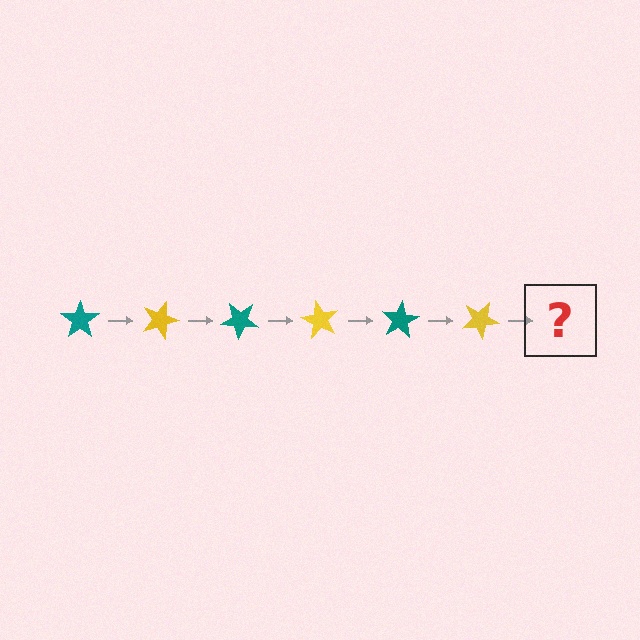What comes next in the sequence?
The next element should be a teal star, rotated 120 degrees from the start.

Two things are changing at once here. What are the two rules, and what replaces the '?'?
The two rules are that it rotates 20 degrees each step and the color cycles through teal and yellow. The '?' should be a teal star, rotated 120 degrees from the start.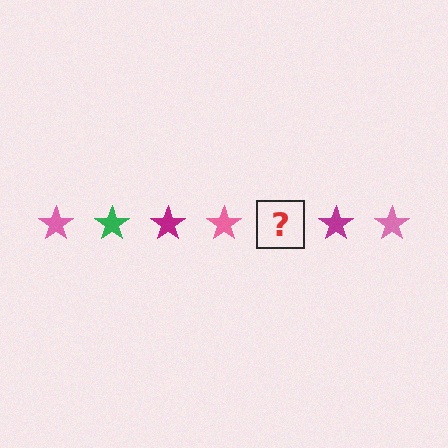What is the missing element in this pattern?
The missing element is a green star.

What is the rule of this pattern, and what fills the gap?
The rule is that the pattern cycles through pink, green, magenta stars. The gap should be filled with a green star.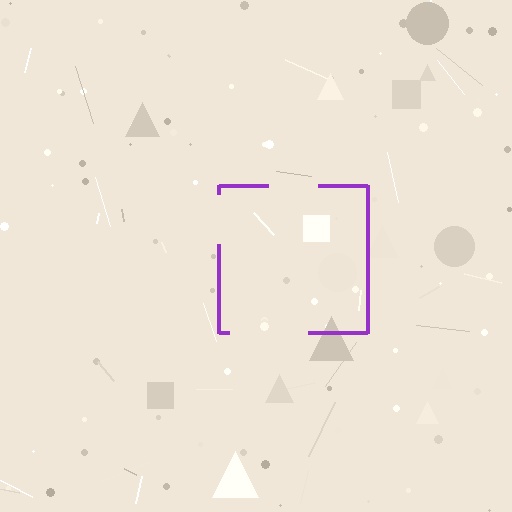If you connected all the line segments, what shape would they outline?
They would outline a square.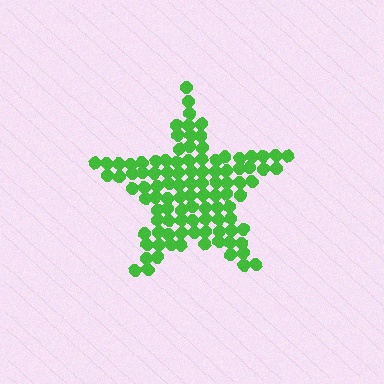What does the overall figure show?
The overall figure shows a star.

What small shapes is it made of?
It is made of small circles.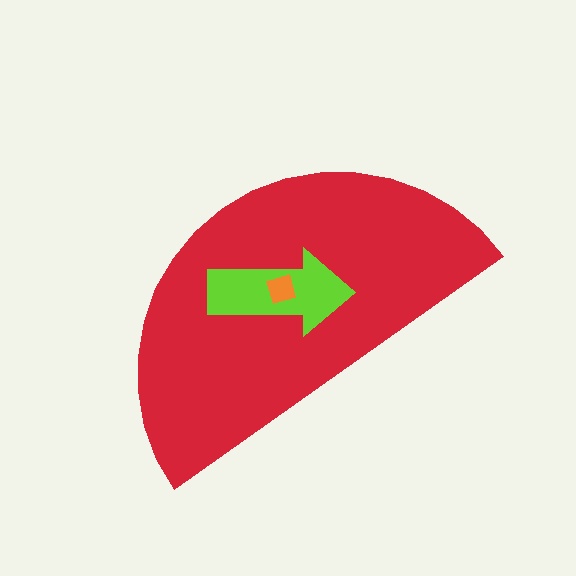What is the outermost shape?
The red semicircle.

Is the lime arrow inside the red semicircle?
Yes.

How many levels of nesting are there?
3.